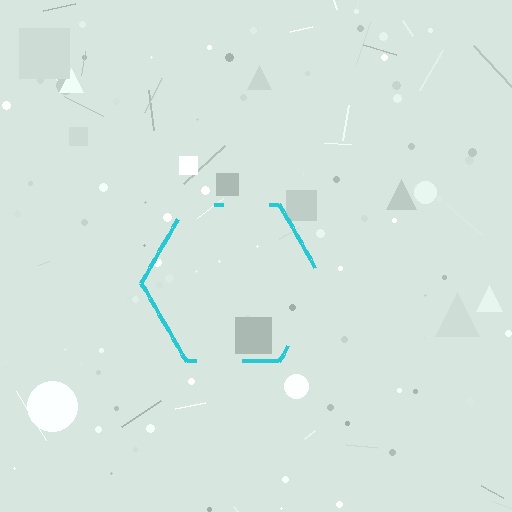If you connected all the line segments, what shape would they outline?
They would outline a hexagon.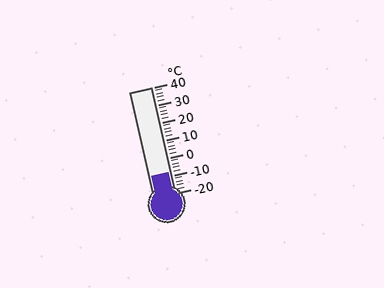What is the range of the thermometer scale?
The thermometer scale ranges from -20°C to 40°C.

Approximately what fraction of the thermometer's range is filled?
The thermometer is filled to approximately 20% of its range.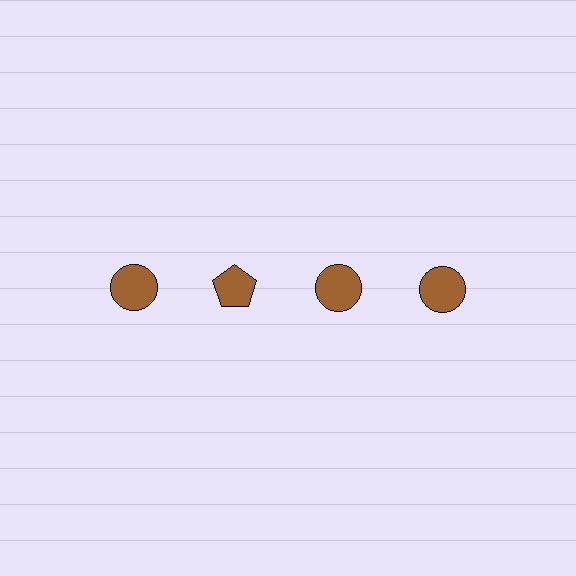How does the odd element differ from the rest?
It has a different shape: pentagon instead of circle.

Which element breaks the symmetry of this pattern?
The brown pentagon in the top row, second from left column breaks the symmetry. All other shapes are brown circles.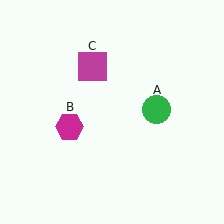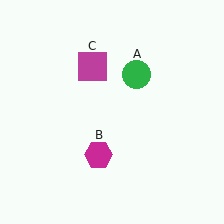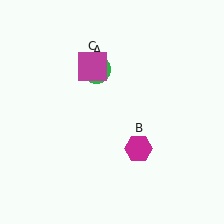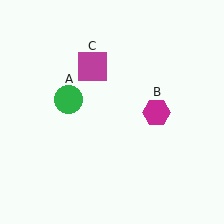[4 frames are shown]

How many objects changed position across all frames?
2 objects changed position: green circle (object A), magenta hexagon (object B).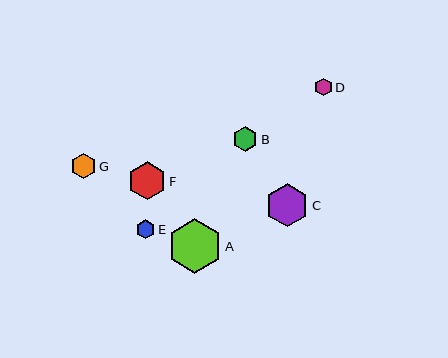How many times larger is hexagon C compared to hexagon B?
Hexagon C is approximately 1.7 times the size of hexagon B.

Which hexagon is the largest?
Hexagon A is the largest with a size of approximately 55 pixels.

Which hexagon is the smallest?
Hexagon D is the smallest with a size of approximately 18 pixels.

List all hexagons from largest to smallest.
From largest to smallest: A, C, F, G, B, E, D.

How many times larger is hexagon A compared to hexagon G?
Hexagon A is approximately 2.2 times the size of hexagon G.